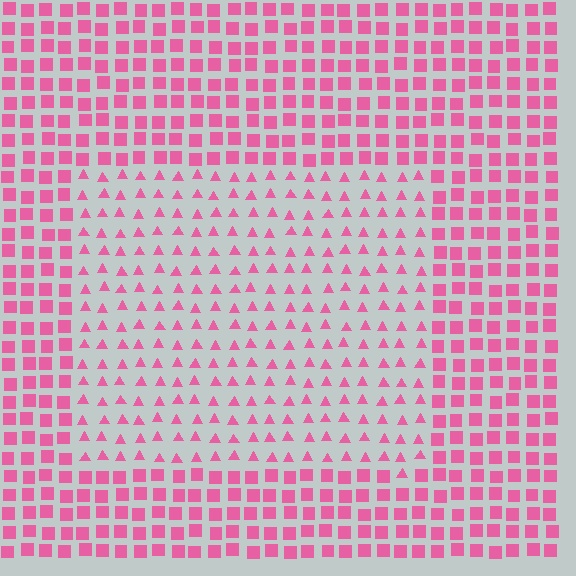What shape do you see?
I see a rectangle.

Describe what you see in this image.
The image is filled with small pink elements arranged in a uniform grid. A rectangle-shaped region contains triangles, while the surrounding area contains squares. The boundary is defined purely by the change in element shape.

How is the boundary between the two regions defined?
The boundary is defined by a change in element shape: triangles inside vs. squares outside. All elements share the same color and spacing.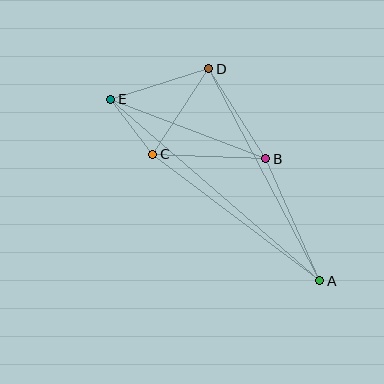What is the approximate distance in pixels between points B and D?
The distance between B and D is approximately 106 pixels.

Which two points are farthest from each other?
Points A and E are farthest from each other.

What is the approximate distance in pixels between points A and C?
The distance between A and C is approximately 210 pixels.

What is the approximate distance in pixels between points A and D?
The distance between A and D is approximately 239 pixels.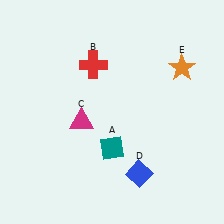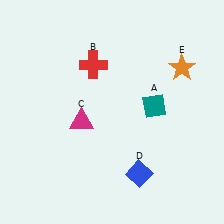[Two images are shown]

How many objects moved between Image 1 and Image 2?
1 object moved between the two images.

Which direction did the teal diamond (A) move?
The teal diamond (A) moved right.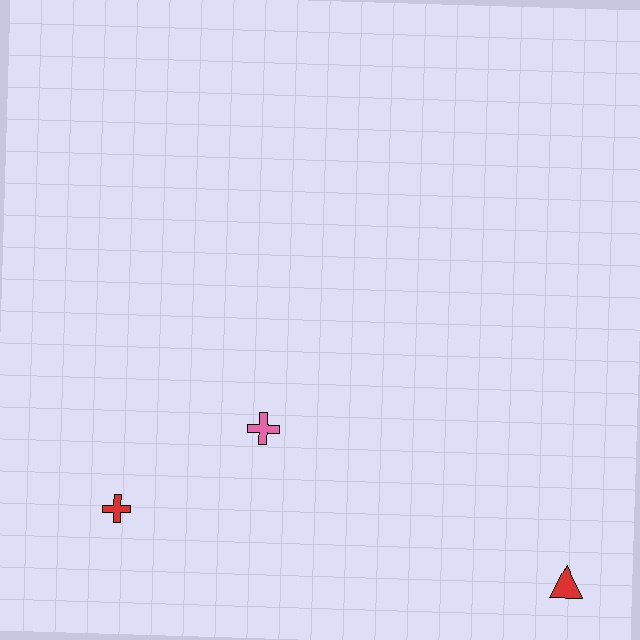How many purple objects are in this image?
There are no purple objects.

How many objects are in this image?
There are 3 objects.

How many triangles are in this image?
There is 1 triangle.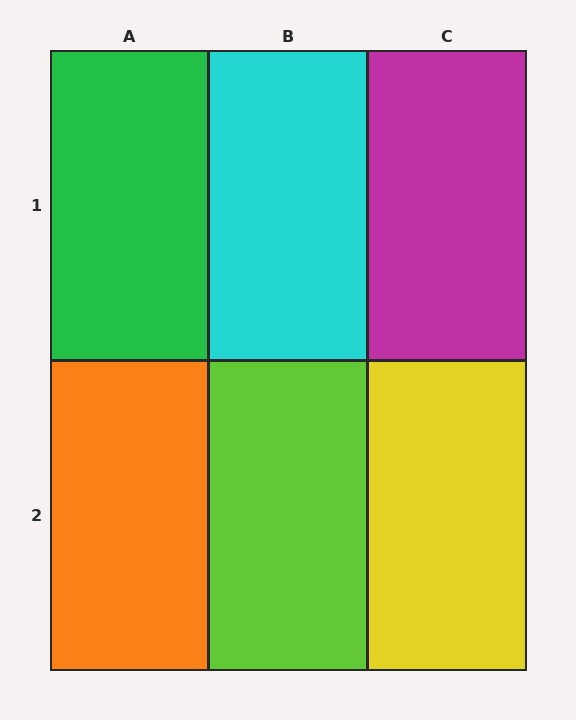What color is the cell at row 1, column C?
Magenta.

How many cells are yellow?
1 cell is yellow.